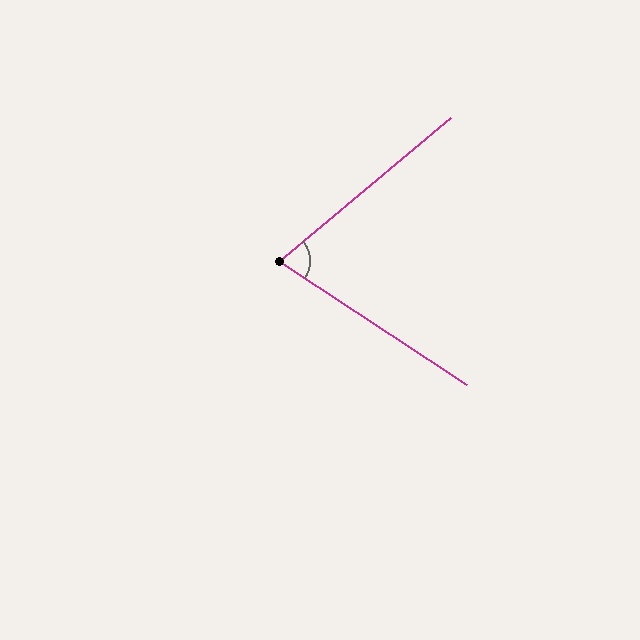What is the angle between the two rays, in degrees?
Approximately 73 degrees.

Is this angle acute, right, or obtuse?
It is acute.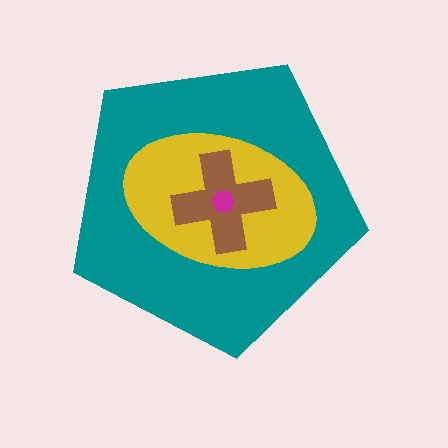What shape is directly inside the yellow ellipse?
The brown cross.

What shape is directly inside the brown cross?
The magenta hexagon.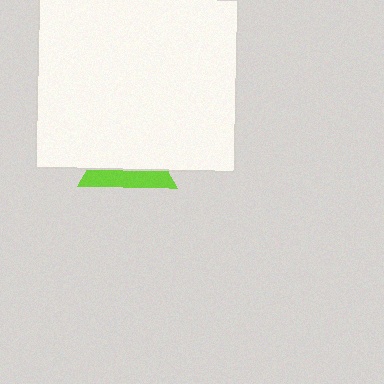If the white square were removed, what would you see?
You would see the complete lime triangle.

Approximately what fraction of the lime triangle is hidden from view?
Roughly 63% of the lime triangle is hidden behind the white square.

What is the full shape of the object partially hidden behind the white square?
The partially hidden object is a lime triangle.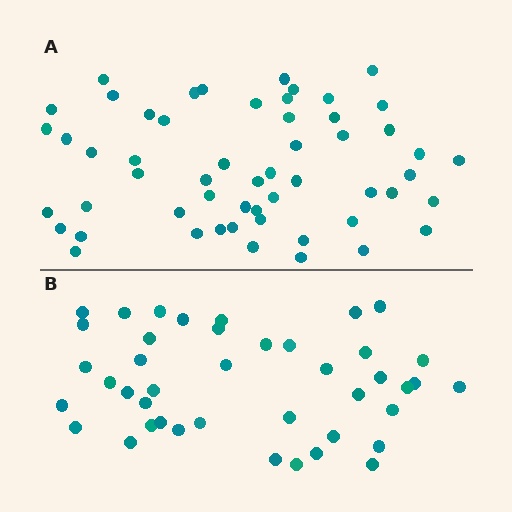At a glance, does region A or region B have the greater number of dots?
Region A (the top region) has more dots.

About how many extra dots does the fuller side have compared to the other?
Region A has approximately 15 more dots than region B.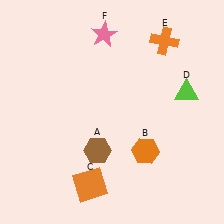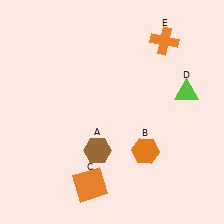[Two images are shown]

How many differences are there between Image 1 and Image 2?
There is 1 difference between the two images.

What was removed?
The pink star (F) was removed in Image 2.